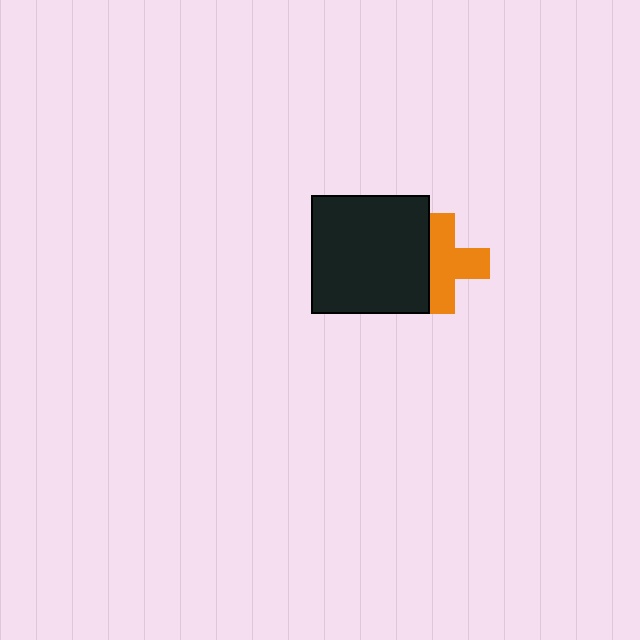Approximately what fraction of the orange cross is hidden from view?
Roughly 32% of the orange cross is hidden behind the black square.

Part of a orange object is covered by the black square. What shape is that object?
It is a cross.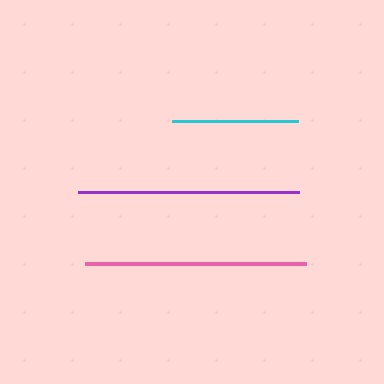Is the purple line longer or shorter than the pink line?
The purple line is longer than the pink line.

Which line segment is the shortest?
The cyan line is the shortest at approximately 126 pixels.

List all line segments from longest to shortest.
From longest to shortest: purple, pink, cyan.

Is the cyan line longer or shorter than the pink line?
The pink line is longer than the cyan line.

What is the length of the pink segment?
The pink segment is approximately 221 pixels long.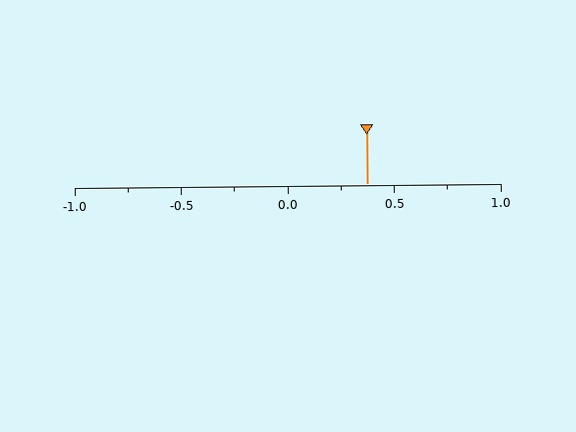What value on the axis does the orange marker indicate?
The marker indicates approximately 0.38.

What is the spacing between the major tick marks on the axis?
The major ticks are spaced 0.5 apart.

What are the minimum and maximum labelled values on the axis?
The axis runs from -1.0 to 1.0.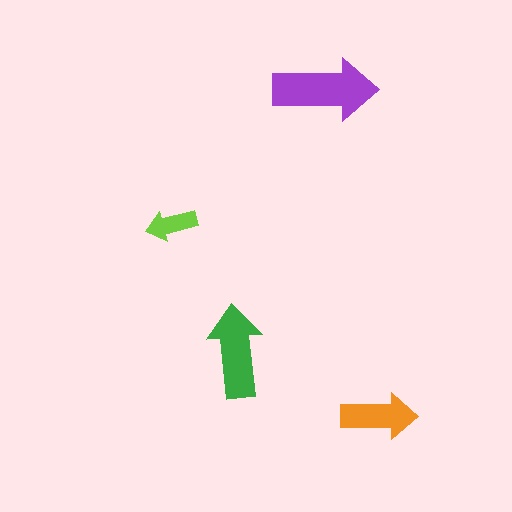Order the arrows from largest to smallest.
the purple one, the green one, the orange one, the lime one.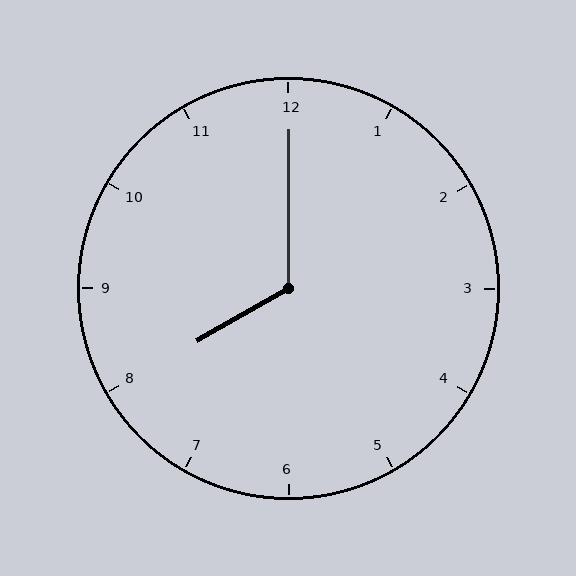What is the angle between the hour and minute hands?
Approximately 120 degrees.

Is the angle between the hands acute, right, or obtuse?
It is obtuse.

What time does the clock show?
8:00.